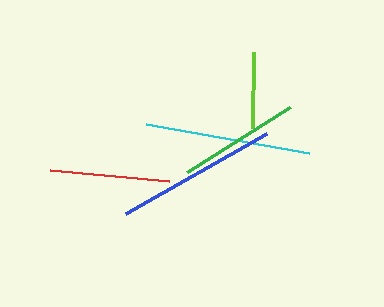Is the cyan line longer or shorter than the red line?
The cyan line is longer than the red line.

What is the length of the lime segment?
The lime segment is approximately 76 pixels long.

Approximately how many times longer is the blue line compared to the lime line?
The blue line is approximately 2.1 times the length of the lime line.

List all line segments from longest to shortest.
From longest to shortest: cyan, blue, green, red, lime.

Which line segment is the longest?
The cyan line is the longest at approximately 166 pixels.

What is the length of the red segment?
The red segment is approximately 120 pixels long.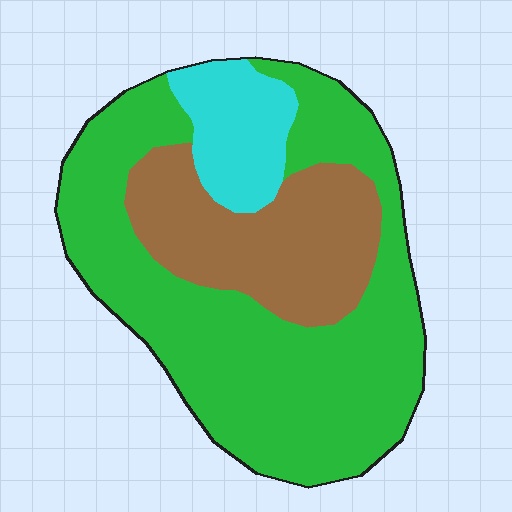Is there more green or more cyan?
Green.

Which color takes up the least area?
Cyan, at roughly 10%.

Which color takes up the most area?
Green, at roughly 60%.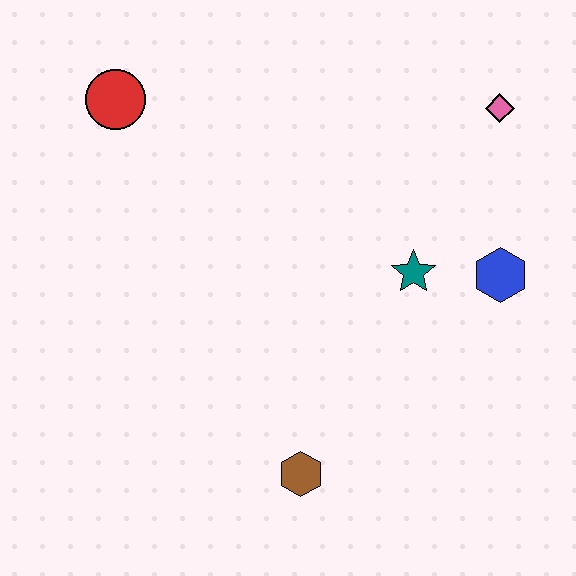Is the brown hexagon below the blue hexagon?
Yes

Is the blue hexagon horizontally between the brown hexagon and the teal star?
No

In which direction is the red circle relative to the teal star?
The red circle is to the left of the teal star.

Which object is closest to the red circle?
The teal star is closest to the red circle.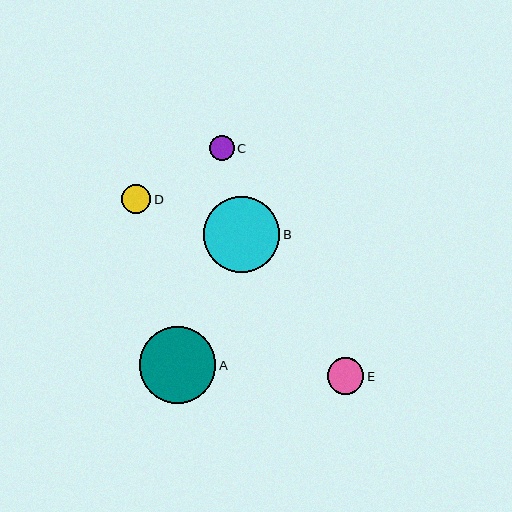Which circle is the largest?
Circle A is the largest with a size of approximately 77 pixels.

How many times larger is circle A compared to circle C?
Circle A is approximately 3.1 times the size of circle C.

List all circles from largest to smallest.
From largest to smallest: A, B, E, D, C.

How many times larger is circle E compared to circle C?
Circle E is approximately 1.5 times the size of circle C.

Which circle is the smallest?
Circle C is the smallest with a size of approximately 25 pixels.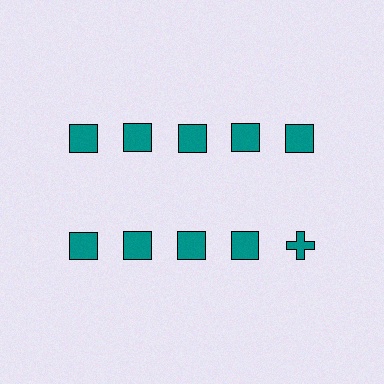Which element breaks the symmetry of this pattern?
The teal cross in the second row, rightmost column breaks the symmetry. All other shapes are teal squares.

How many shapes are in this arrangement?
There are 10 shapes arranged in a grid pattern.